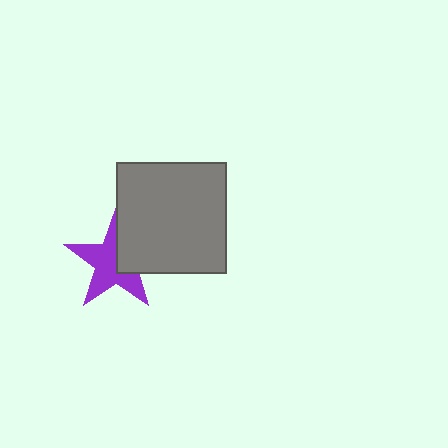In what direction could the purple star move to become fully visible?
The purple star could move toward the lower-left. That would shift it out from behind the gray square entirely.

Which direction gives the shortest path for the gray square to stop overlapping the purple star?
Moving toward the upper-right gives the shortest separation.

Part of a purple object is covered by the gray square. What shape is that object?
It is a star.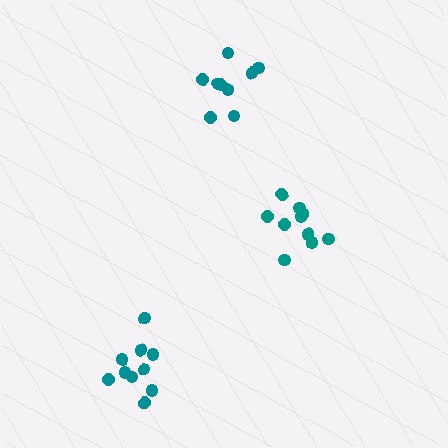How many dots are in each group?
Group 1: 11 dots, Group 2: 10 dots, Group 3: 9 dots (30 total).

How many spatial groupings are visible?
There are 3 spatial groupings.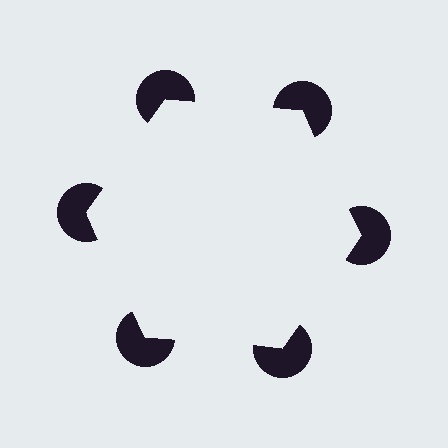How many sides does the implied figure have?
6 sides.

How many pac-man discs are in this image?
There are 6 — one at each vertex of the illusory hexagon.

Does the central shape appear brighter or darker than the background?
It typically appears slightly brighter than the background, even though no actual brightness change is drawn.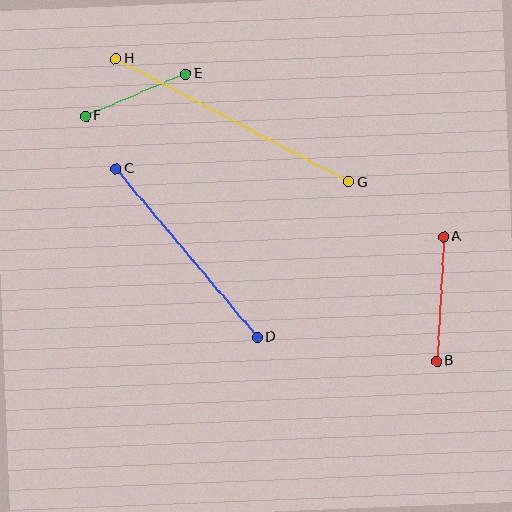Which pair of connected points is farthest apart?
Points G and H are farthest apart.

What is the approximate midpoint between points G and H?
The midpoint is at approximately (232, 121) pixels.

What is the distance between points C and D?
The distance is approximately 220 pixels.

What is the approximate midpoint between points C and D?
The midpoint is at approximately (187, 253) pixels.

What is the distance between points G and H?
The distance is approximately 264 pixels.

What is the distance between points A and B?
The distance is approximately 125 pixels.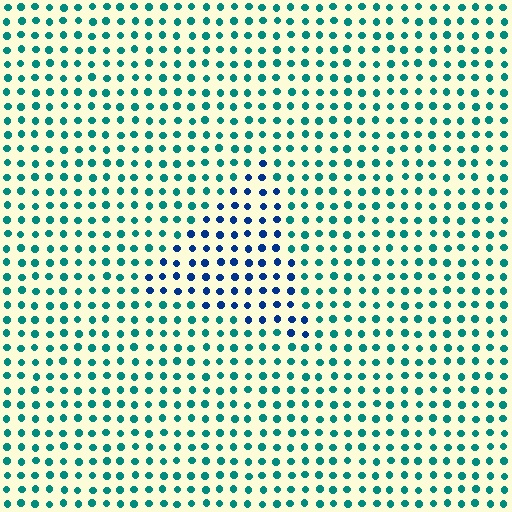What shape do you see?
I see a triangle.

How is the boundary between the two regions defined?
The boundary is defined purely by a slight shift in hue (about 45 degrees). Spacing, size, and orientation are identical on both sides.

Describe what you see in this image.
The image is filled with small teal elements in a uniform arrangement. A triangle-shaped region is visible where the elements are tinted to a slightly different hue, forming a subtle color boundary.